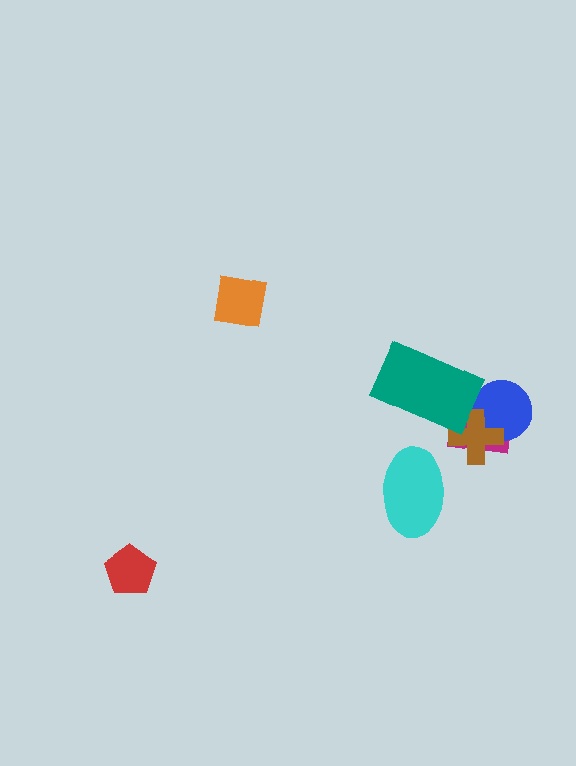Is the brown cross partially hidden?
Yes, it is partially covered by another shape.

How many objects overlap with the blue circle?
2 objects overlap with the blue circle.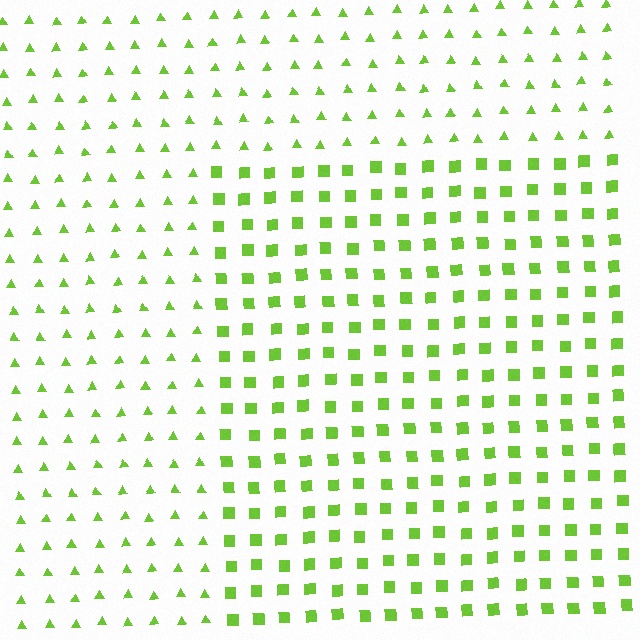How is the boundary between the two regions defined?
The boundary is defined by a change in element shape: squares inside vs. triangles outside. All elements share the same color and spacing.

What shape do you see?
I see a rectangle.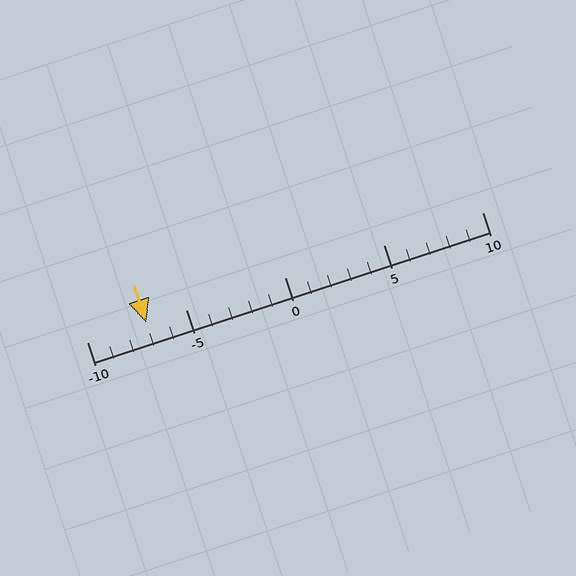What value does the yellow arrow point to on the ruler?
The yellow arrow points to approximately -7.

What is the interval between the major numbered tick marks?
The major tick marks are spaced 5 units apart.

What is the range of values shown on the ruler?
The ruler shows values from -10 to 10.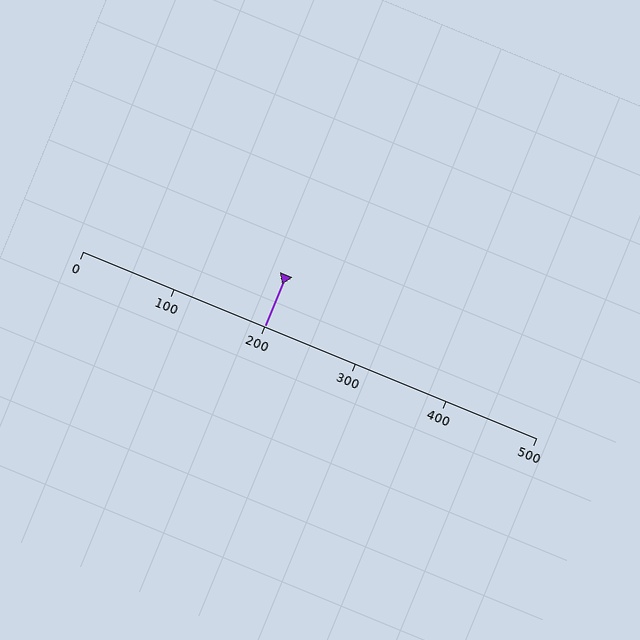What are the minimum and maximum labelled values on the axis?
The axis runs from 0 to 500.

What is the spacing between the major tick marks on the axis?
The major ticks are spaced 100 apart.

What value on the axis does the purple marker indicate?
The marker indicates approximately 200.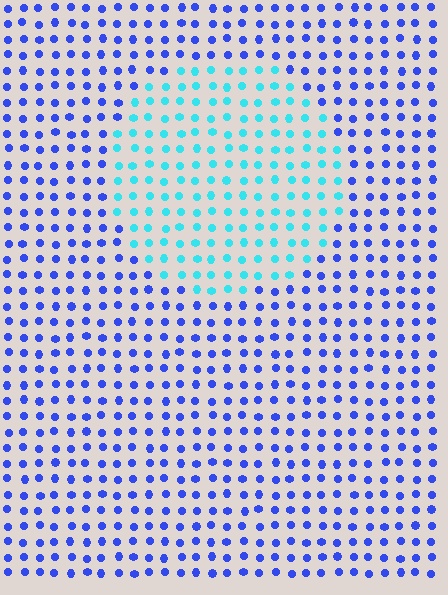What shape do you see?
I see a circle.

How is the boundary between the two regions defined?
The boundary is defined purely by a slight shift in hue (about 51 degrees). Spacing, size, and orientation are identical on both sides.